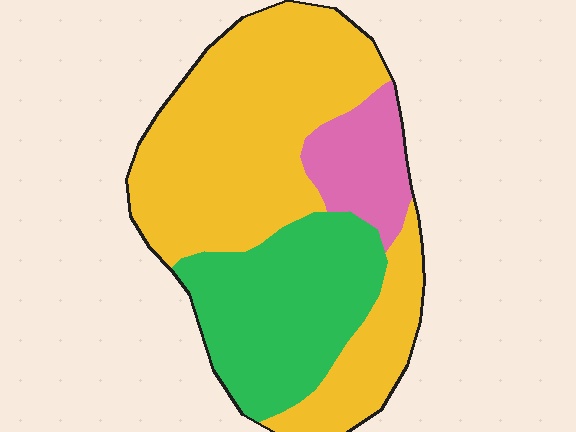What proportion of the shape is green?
Green takes up about one third (1/3) of the shape.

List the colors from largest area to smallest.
From largest to smallest: yellow, green, pink.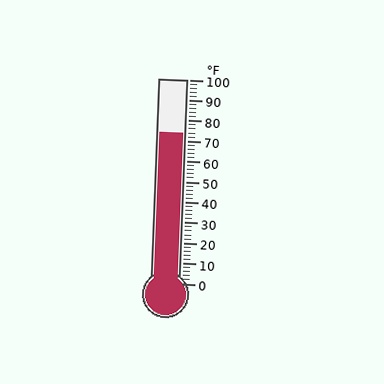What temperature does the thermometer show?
The thermometer shows approximately 74°F.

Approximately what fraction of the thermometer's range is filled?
The thermometer is filled to approximately 75% of its range.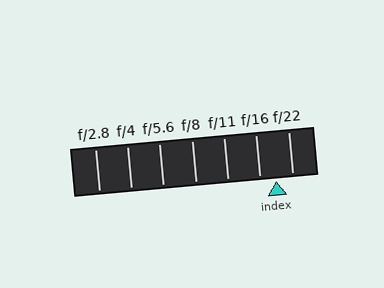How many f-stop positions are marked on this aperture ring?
There are 7 f-stop positions marked.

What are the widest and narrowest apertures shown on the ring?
The widest aperture shown is f/2.8 and the narrowest is f/22.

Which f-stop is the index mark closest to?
The index mark is closest to f/16.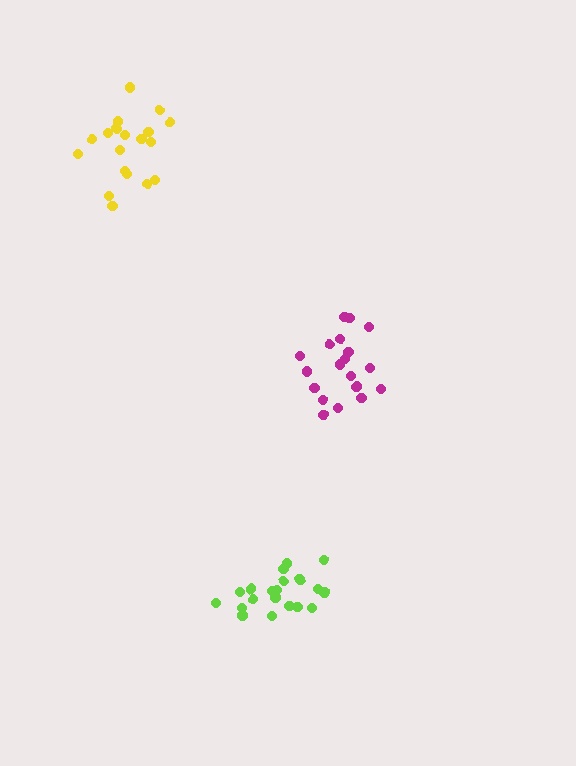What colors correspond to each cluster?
The clusters are colored: magenta, yellow, lime.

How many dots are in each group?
Group 1: 20 dots, Group 2: 20 dots, Group 3: 20 dots (60 total).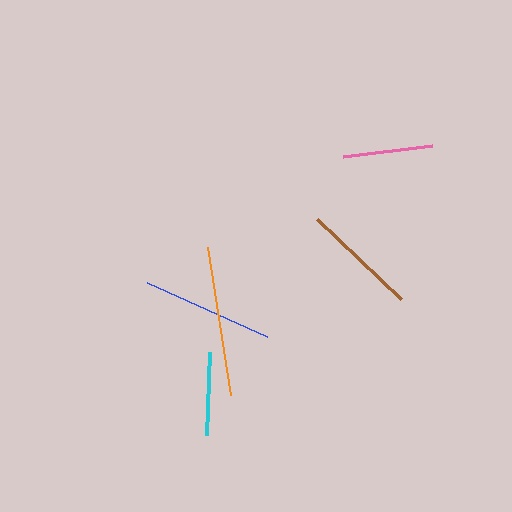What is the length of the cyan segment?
The cyan segment is approximately 82 pixels long.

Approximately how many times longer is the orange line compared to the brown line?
The orange line is approximately 1.3 times the length of the brown line.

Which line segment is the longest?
The orange line is the longest at approximately 150 pixels.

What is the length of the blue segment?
The blue segment is approximately 132 pixels long.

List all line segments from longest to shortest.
From longest to shortest: orange, blue, brown, pink, cyan.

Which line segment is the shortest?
The cyan line is the shortest at approximately 82 pixels.